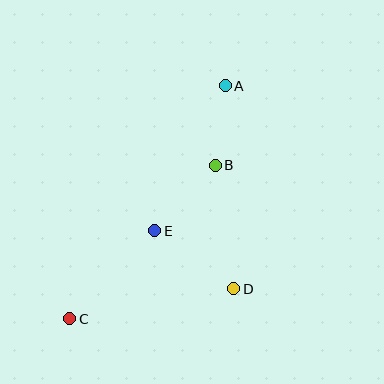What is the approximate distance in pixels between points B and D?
The distance between B and D is approximately 125 pixels.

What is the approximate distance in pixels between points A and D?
The distance between A and D is approximately 203 pixels.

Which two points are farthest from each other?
Points A and C are farthest from each other.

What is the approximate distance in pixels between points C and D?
The distance between C and D is approximately 167 pixels.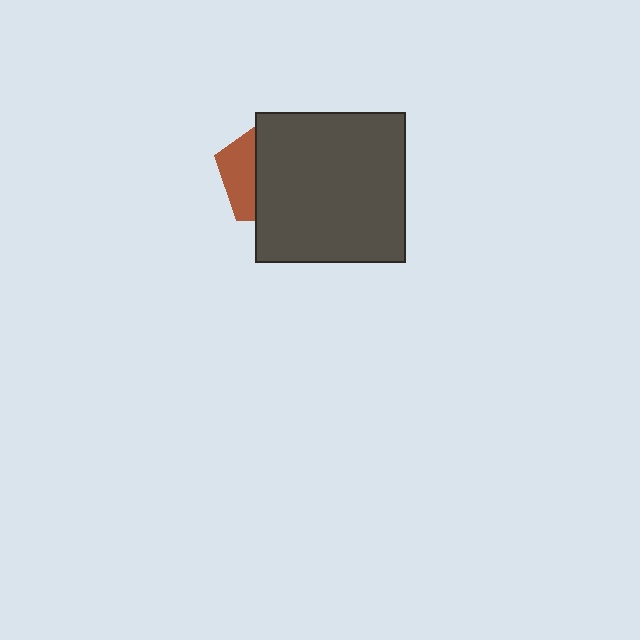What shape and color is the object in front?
The object in front is a dark gray square.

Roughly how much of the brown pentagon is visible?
A small part of it is visible (roughly 32%).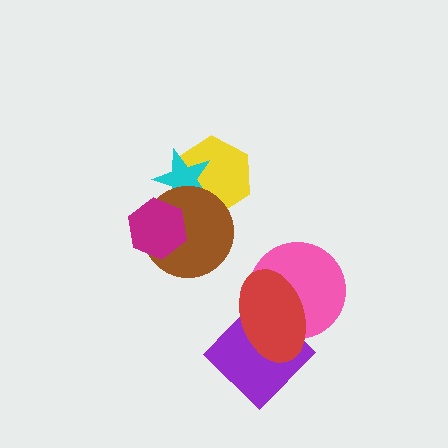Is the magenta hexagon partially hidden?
No, no other shape covers it.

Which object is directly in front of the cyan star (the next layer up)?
The brown circle is directly in front of the cyan star.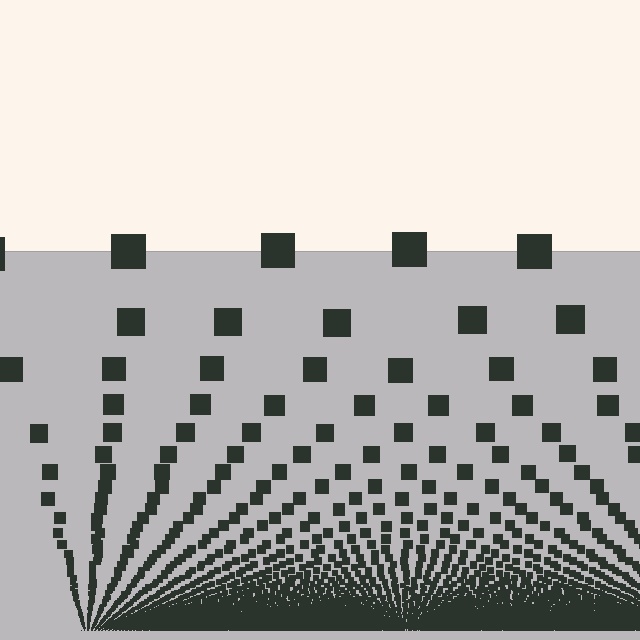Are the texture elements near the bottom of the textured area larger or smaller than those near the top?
Smaller. The gradient is inverted — elements near the bottom are smaller and denser.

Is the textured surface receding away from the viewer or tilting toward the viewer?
The surface appears to tilt toward the viewer. Texture elements get larger and sparser toward the top.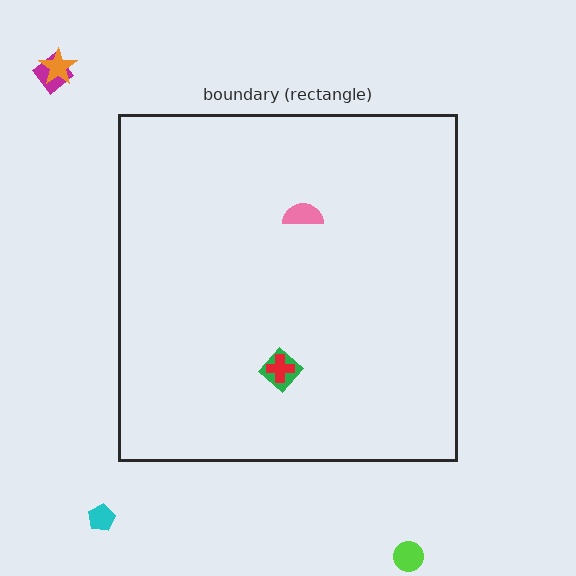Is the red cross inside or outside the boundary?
Inside.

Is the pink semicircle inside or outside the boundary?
Inside.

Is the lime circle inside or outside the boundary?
Outside.